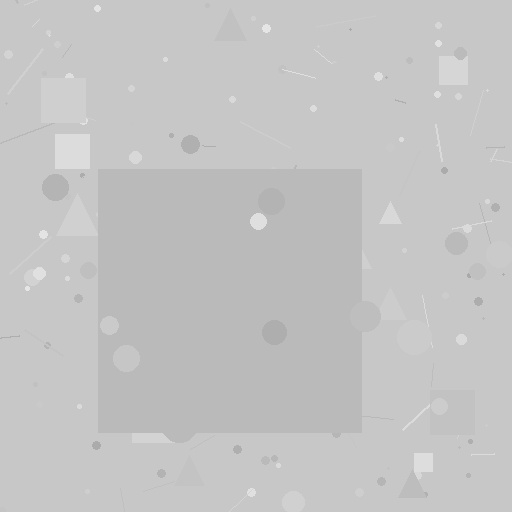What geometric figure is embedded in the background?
A square is embedded in the background.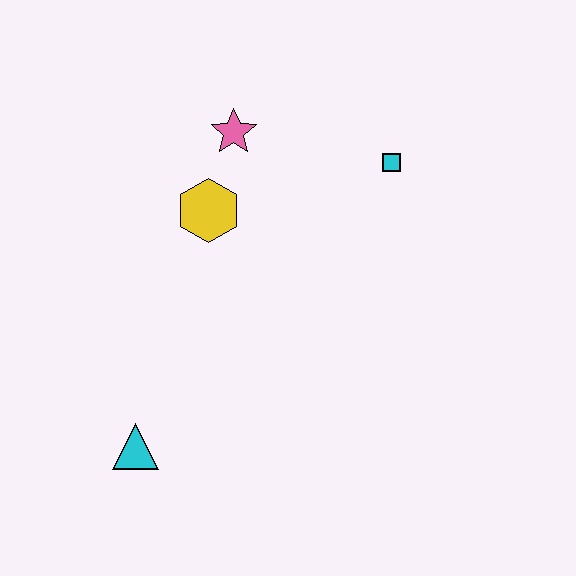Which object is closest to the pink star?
The yellow hexagon is closest to the pink star.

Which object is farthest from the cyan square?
The cyan triangle is farthest from the cyan square.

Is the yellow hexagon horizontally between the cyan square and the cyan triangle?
Yes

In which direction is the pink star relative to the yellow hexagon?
The pink star is above the yellow hexagon.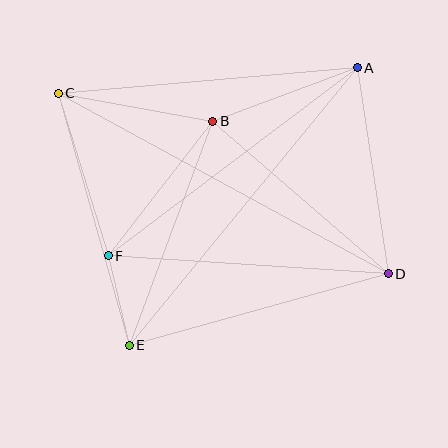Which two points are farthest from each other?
Points C and D are farthest from each other.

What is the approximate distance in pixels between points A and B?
The distance between A and B is approximately 154 pixels.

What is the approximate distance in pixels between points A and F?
The distance between A and F is approximately 312 pixels.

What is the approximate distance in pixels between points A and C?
The distance between A and C is approximately 300 pixels.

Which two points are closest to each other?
Points E and F are closest to each other.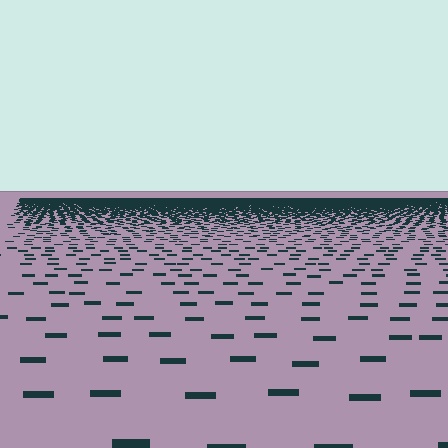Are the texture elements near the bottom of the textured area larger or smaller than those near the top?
Larger. Near the bottom, elements are closer to the viewer and appear at a bigger on-screen size.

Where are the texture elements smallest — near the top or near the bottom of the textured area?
Near the top.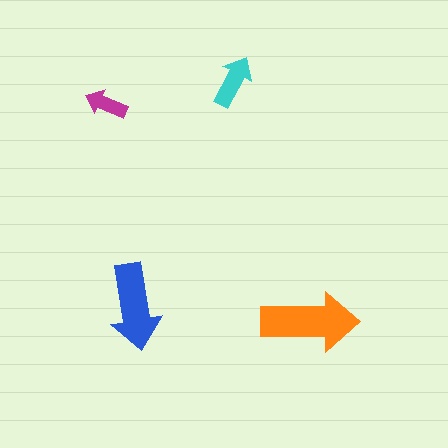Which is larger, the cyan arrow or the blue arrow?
The blue one.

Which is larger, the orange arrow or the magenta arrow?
The orange one.